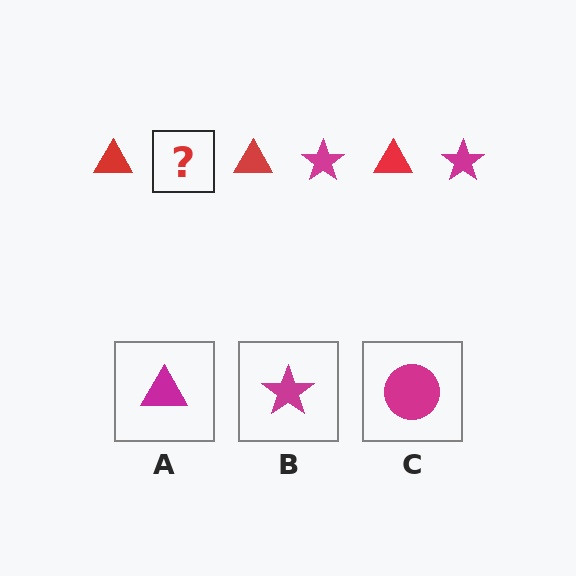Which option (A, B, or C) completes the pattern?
B.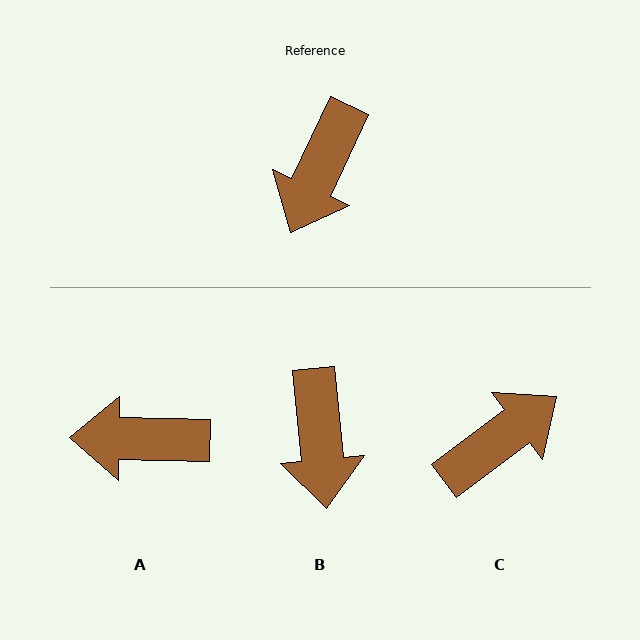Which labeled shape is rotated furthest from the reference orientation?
C, about 152 degrees away.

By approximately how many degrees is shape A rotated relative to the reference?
Approximately 66 degrees clockwise.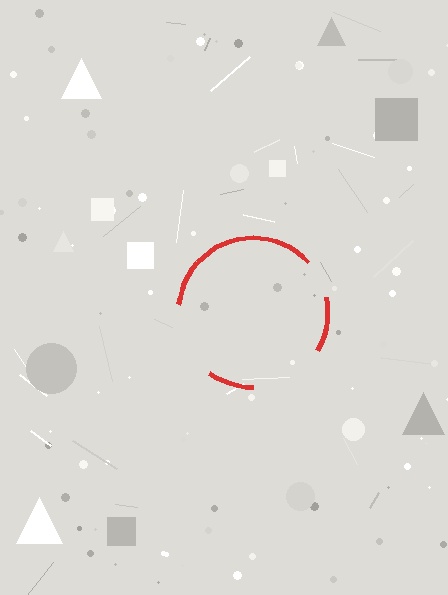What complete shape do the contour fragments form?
The contour fragments form a circle.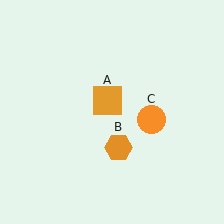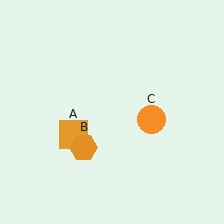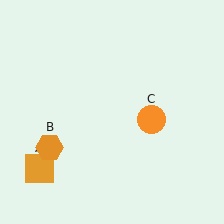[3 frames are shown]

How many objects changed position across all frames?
2 objects changed position: orange square (object A), orange hexagon (object B).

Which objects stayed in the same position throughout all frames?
Orange circle (object C) remained stationary.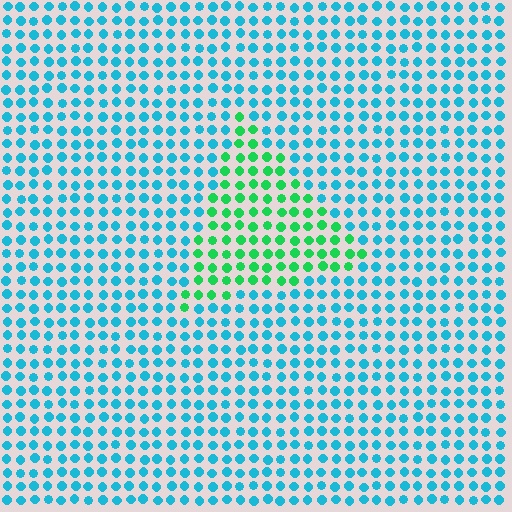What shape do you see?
I see a triangle.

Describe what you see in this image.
The image is filled with small cyan elements in a uniform arrangement. A triangle-shaped region is visible where the elements are tinted to a slightly different hue, forming a subtle color boundary.